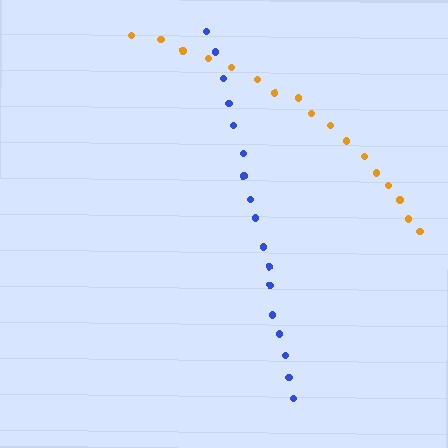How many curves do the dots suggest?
There are 2 distinct paths.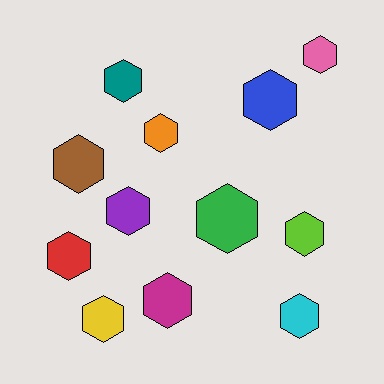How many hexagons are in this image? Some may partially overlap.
There are 12 hexagons.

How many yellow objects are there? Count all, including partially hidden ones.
There is 1 yellow object.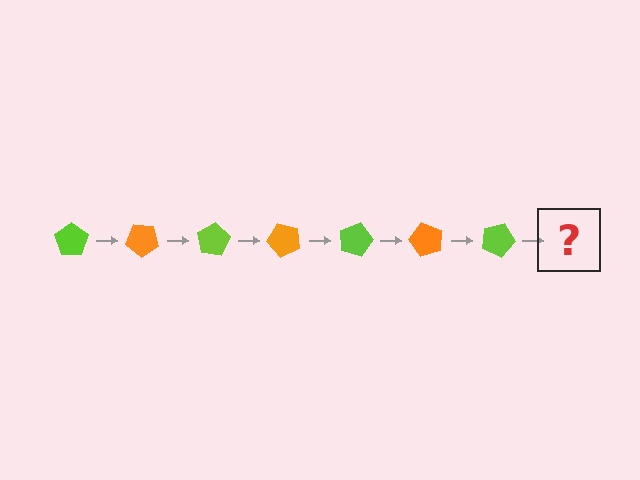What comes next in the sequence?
The next element should be an orange pentagon, rotated 280 degrees from the start.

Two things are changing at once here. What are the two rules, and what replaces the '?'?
The two rules are that it rotates 40 degrees each step and the color cycles through lime and orange. The '?' should be an orange pentagon, rotated 280 degrees from the start.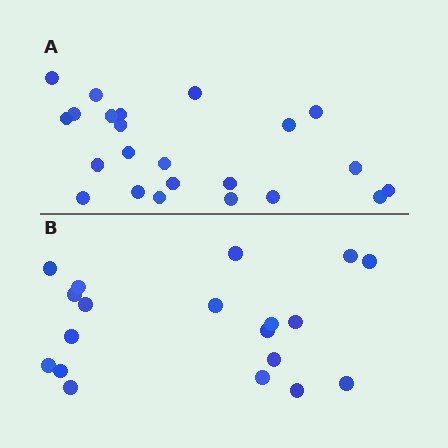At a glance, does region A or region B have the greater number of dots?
Region A (the top region) has more dots.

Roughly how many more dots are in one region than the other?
Region A has about 4 more dots than region B.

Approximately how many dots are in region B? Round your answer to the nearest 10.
About 20 dots. (The exact count is 19, which rounds to 20.)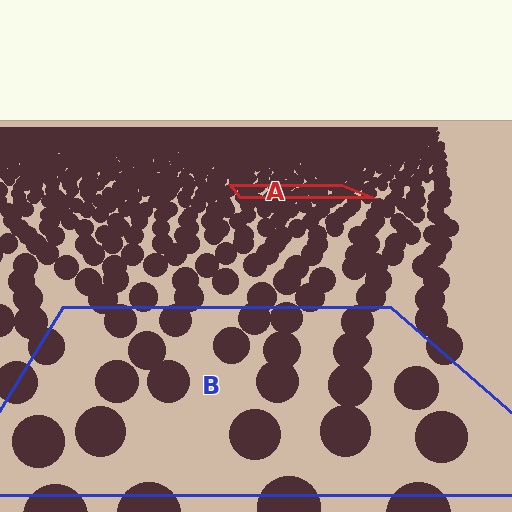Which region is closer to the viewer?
Region B is closer. The texture elements there are larger and more spread out.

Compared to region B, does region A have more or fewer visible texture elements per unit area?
Region A has more texture elements per unit area — they are packed more densely because it is farther away.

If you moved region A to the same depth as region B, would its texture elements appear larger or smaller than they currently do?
They would appear larger. At a closer depth, the same texture elements are projected at a bigger on-screen size.